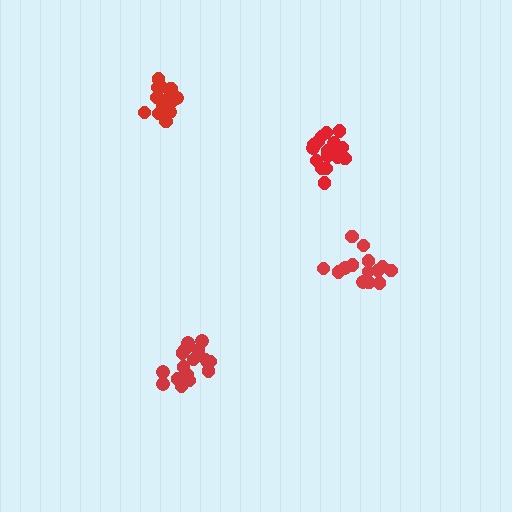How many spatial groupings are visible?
There are 4 spatial groupings.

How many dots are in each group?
Group 1: 17 dots, Group 2: 14 dots, Group 3: 17 dots, Group 4: 13 dots (61 total).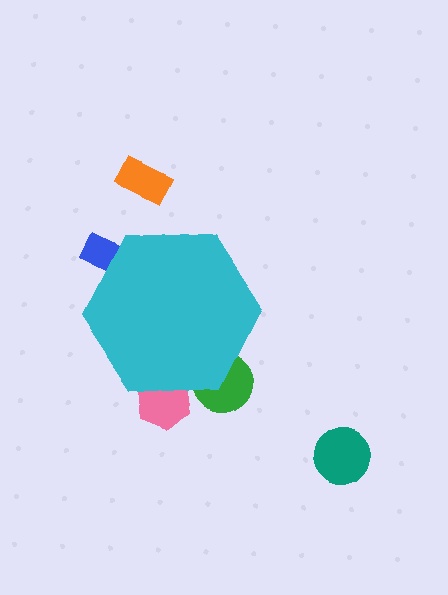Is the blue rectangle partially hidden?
Yes, the blue rectangle is partially hidden behind the cyan hexagon.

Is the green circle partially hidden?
Yes, the green circle is partially hidden behind the cyan hexagon.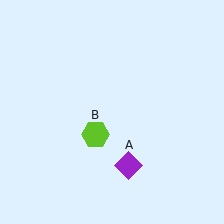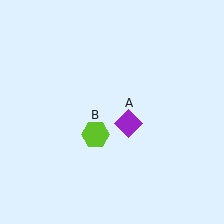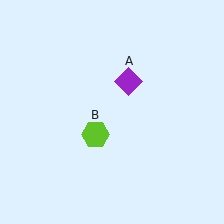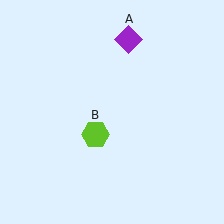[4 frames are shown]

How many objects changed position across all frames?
1 object changed position: purple diamond (object A).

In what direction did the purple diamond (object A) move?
The purple diamond (object A) moved up.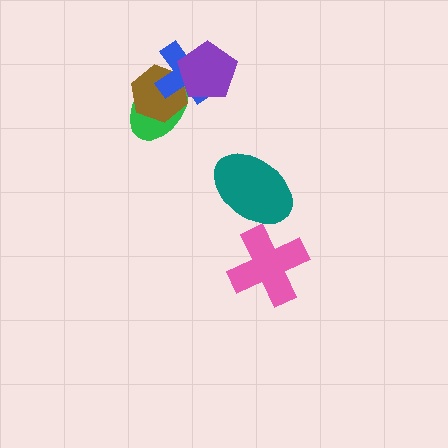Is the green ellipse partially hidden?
Yes, it is partially covered by another shape.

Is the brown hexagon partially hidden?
Yes, it is partially covered by another shape.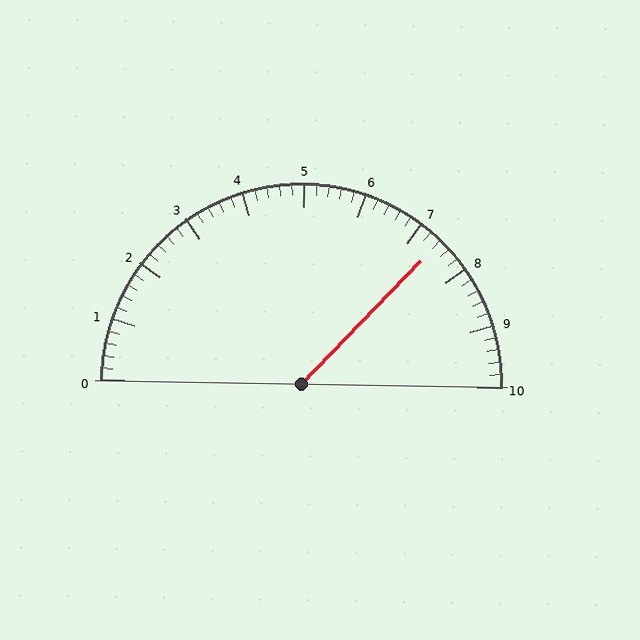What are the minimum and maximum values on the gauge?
The gauge ranges from 0 to 10.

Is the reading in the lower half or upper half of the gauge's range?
The reading is in the upper half of the range (0 to 10).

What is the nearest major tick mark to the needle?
The nearest major tick mark is 7.